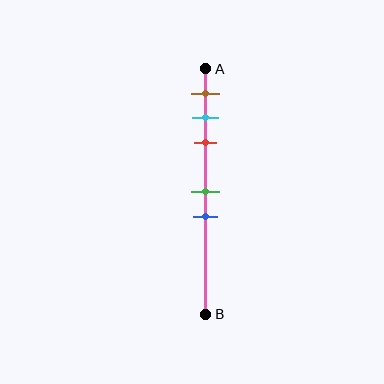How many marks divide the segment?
There are 5 marks dividing the segment.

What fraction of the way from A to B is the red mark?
The red mark is approximately 30% (0.3) of the way from A to B.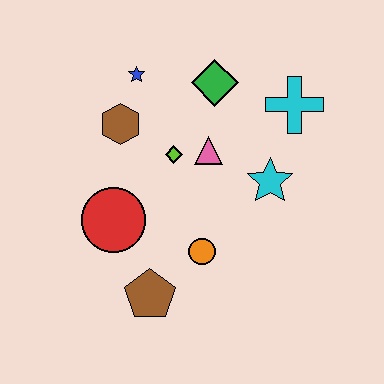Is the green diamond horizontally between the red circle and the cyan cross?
Yes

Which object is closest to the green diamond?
The pink triangle is closest to the green diamond.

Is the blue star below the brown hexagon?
No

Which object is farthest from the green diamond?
The brown pentagon is farthest from the green diamond.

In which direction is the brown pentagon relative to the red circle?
The brown pentagon is below the red circle.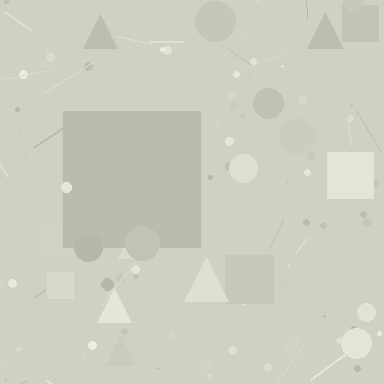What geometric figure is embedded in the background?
A square is embedded in the background.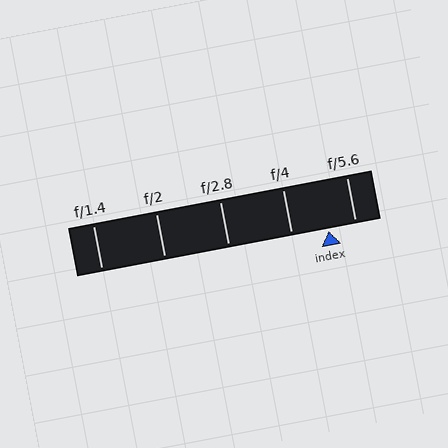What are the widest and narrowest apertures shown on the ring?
The widest aperture shown is f/1.4 and the narrowest is f/5.6.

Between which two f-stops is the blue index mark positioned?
The index mark is between f/4 and f/5.6.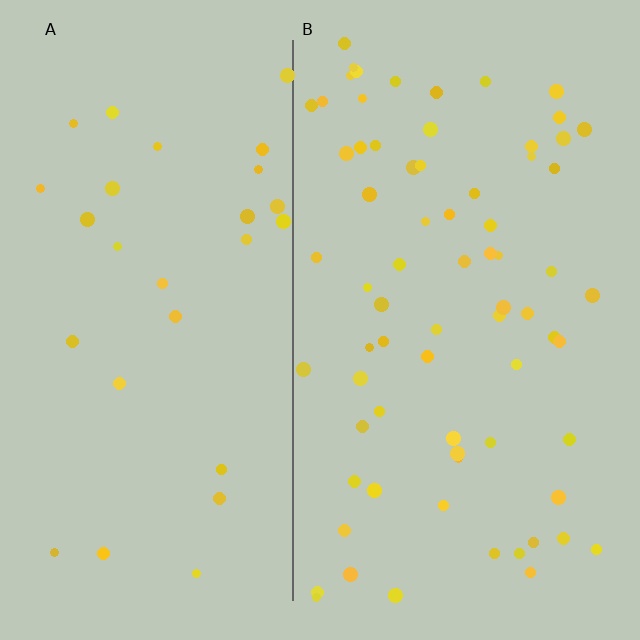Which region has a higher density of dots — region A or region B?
B (the right).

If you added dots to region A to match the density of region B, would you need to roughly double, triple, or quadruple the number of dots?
Approximately triple.